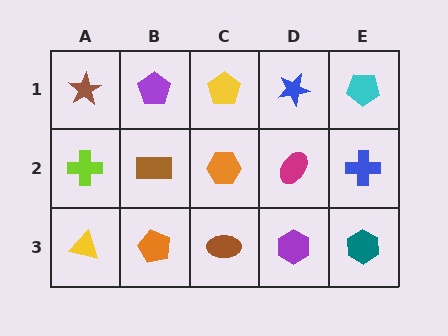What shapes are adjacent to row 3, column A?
A lime cross (row 2, column A), an orange pentagon (row 3, column B).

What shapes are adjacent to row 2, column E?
A cyan pentagon (row 1, column E), a teal hexagon (row 3, column E), a magenta ellipse (row 2, column D).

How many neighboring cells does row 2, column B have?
4.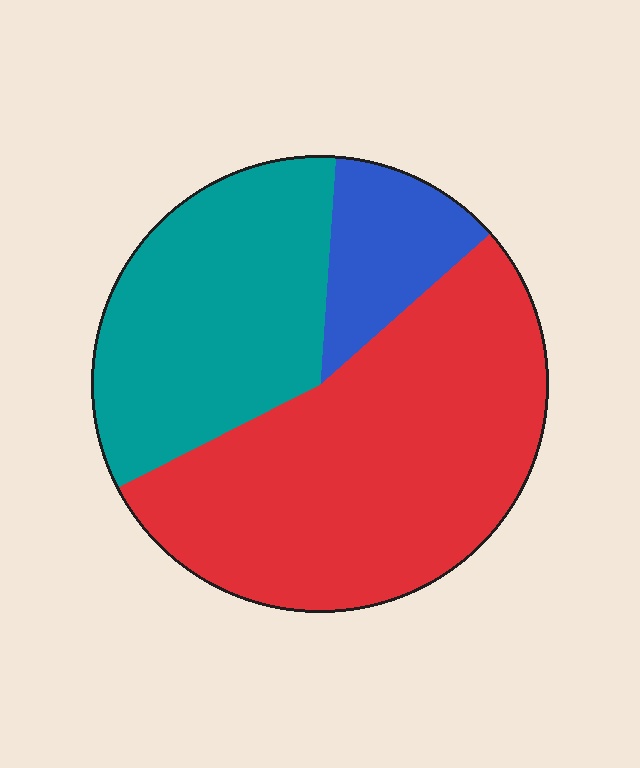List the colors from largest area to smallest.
From largest to smallest: red, teal, blue.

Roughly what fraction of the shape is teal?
Teal takes up about one third (1/3) of the shape.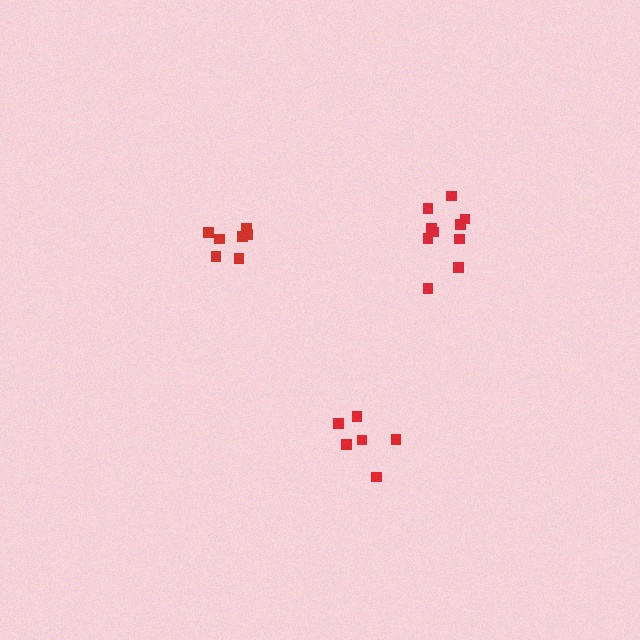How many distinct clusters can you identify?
There are 3 distinct clusters.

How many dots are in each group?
Group 1: 10 dots, Group 2: 6 dots, Group 3: 7 dots (23 total).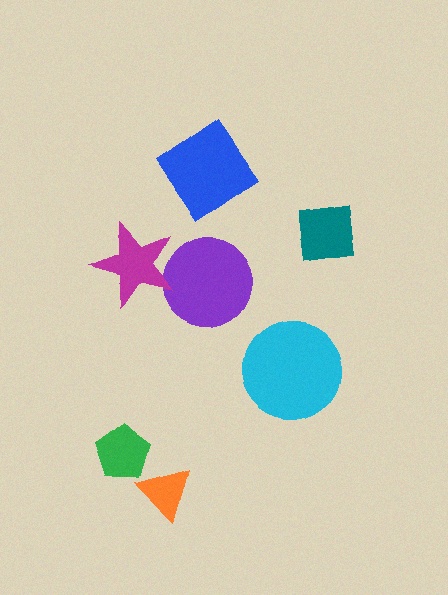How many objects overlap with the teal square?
0 objects overlap with the teal square.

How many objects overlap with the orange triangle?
0 objects overlap with the orange triangle.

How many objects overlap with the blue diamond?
0 objects overlap with the blue diamond.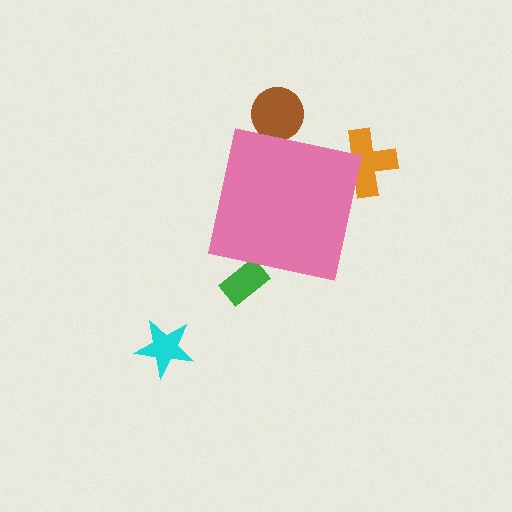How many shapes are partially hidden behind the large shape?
3 shapes are partially hidden.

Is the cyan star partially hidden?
No, the cyan star is fully visible.